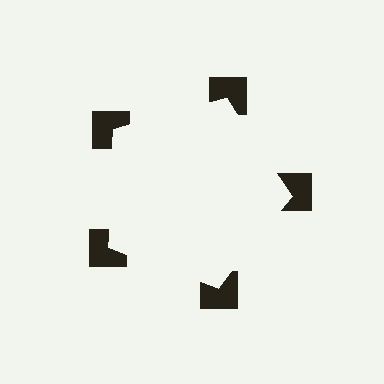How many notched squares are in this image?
There are 5 — one at each vertex of the illusory pentagon.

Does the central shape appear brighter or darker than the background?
It typically appears slightly brighter than the background, even though no actual brightness change is drawn.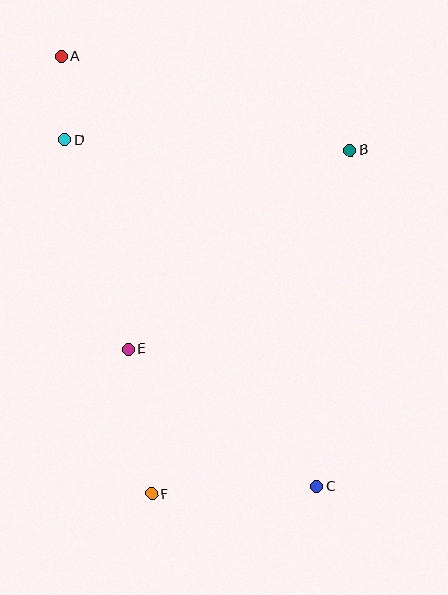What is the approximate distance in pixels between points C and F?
The distance between C and F is approximately 165 pixels.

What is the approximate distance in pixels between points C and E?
The distance between C and E is approximately 234 pixels.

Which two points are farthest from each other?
Points A and C are farthest from each other.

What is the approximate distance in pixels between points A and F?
The distance between A and F is approximately 447 pixels.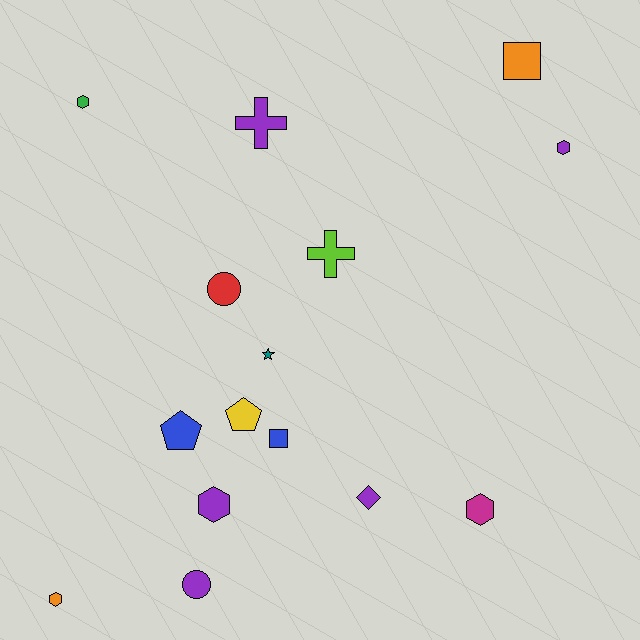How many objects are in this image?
There are 15 objects.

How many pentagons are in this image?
There are 2 pentagons.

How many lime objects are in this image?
There is 1 lime object.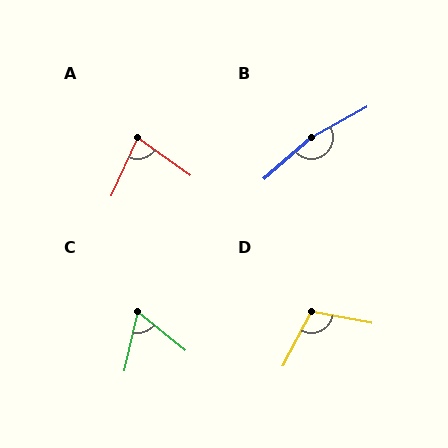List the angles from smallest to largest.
C (64°), A (79°), D (107°), B (168°).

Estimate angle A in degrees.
Approximately 79 degrees.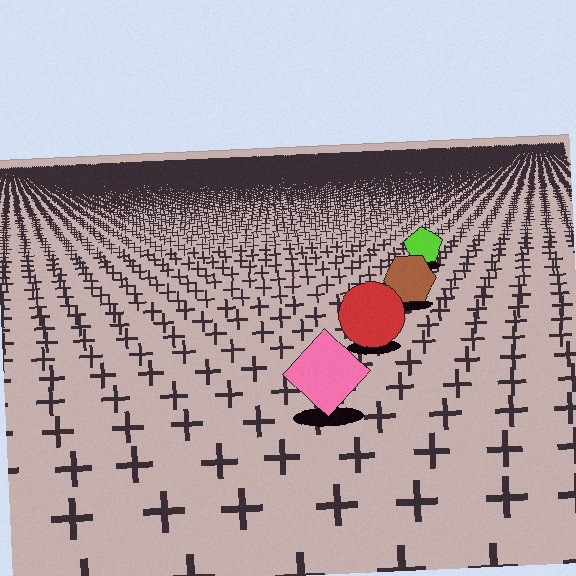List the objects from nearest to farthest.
From nearest to farthest: the pink diamond, the red circle, the brown hexagon, the lime pentagon.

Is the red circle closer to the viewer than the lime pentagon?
Yes. The red circle is closer — you can tell from the texture gradient: the ground texture is coarser near it.